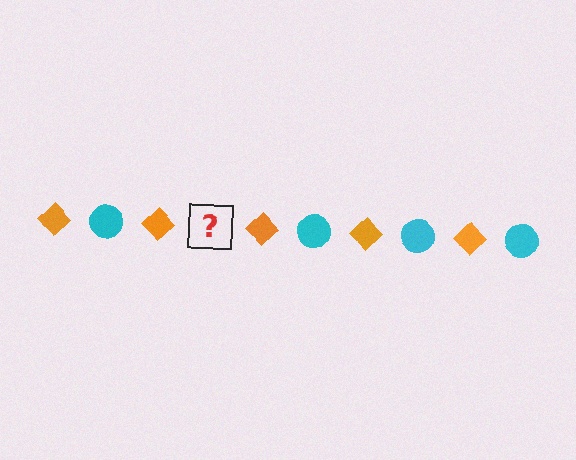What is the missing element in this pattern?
The missing element is a cyan circle.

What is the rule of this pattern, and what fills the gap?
The rule is that the pattern alternates between orange diamond and cyan circle. The gap should be filled with a cyan circle.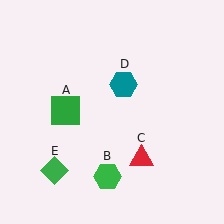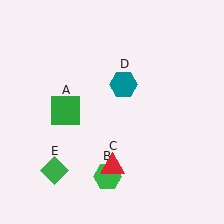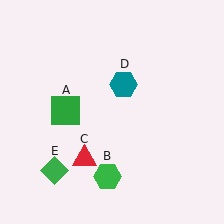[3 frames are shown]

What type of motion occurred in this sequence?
The red triangle (object C) rotated clockwise around the center of the scene.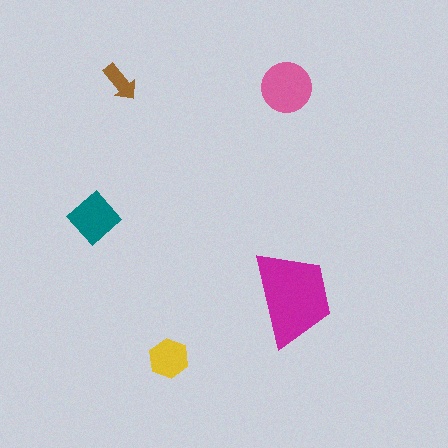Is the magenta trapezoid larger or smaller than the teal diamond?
Larger.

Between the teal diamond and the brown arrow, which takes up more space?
The teal diamond.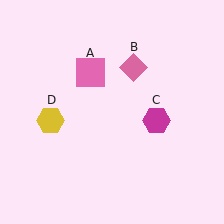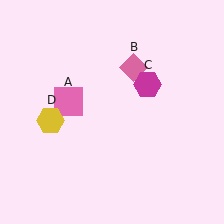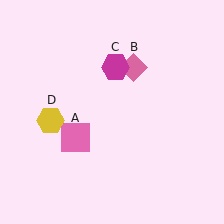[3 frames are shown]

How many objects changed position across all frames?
2 objects changed position: pink square (object A), magenta hexagon (object C).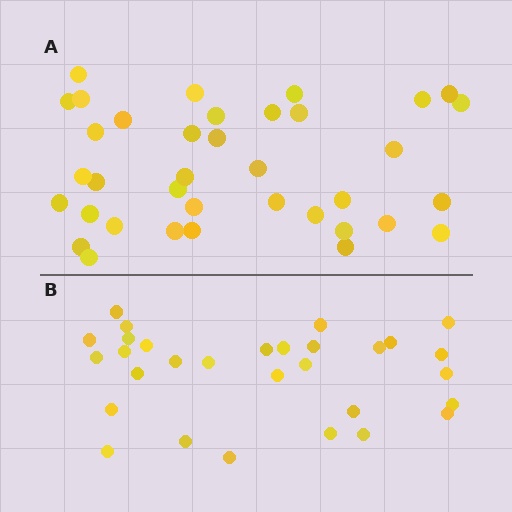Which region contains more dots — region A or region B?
Region A (the top region) has more dots.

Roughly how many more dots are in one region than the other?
Region A has roughly 8 or so more dots than region B.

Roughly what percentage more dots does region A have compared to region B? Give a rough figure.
About 25% more.